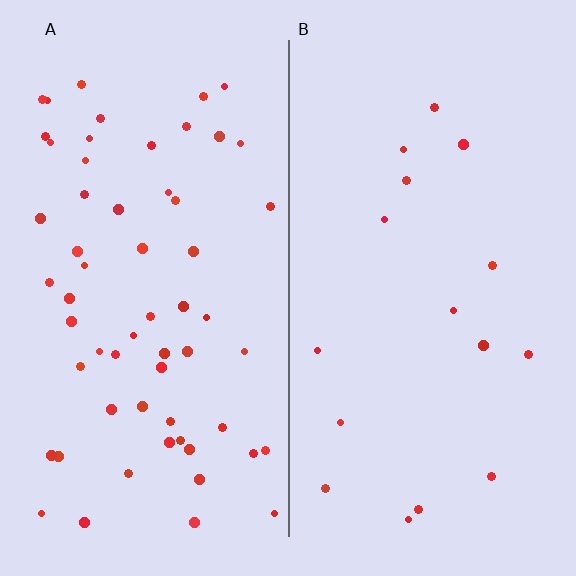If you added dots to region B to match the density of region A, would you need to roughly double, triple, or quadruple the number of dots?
Approximately quadruple.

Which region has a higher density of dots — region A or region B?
A (the left).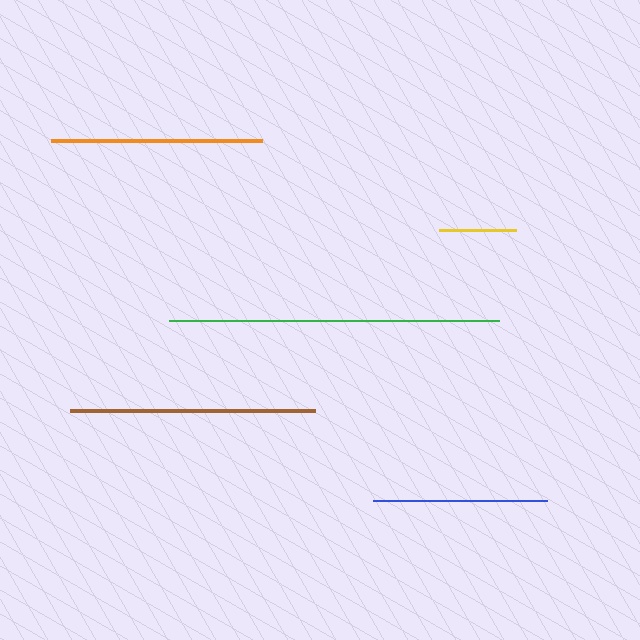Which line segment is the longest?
The green line is the longest at approximately 330 pixels.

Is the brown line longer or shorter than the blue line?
The brown line is longer than the blue line.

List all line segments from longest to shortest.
From longest to shortest: green, brown, orange, blue, yellow.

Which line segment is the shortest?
The yellow line is the shortest at approximately 77 pixels.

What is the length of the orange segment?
The orange segment is approximately 210 pixels long.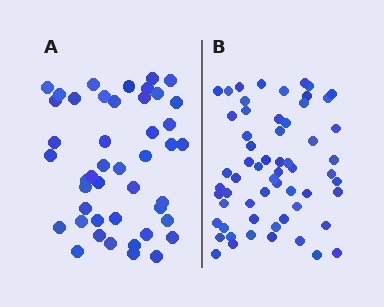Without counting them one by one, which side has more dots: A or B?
Region B (the right region) has more dots.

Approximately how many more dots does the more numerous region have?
Region B has approximately 15 more dots than region A.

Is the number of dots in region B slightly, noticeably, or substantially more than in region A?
Region B has noticeably more, but not dramatically so. The ratio is roughly 1.3 to 1.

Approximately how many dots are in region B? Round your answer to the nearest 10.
About 60 dots.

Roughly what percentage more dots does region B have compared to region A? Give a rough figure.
About 35% more.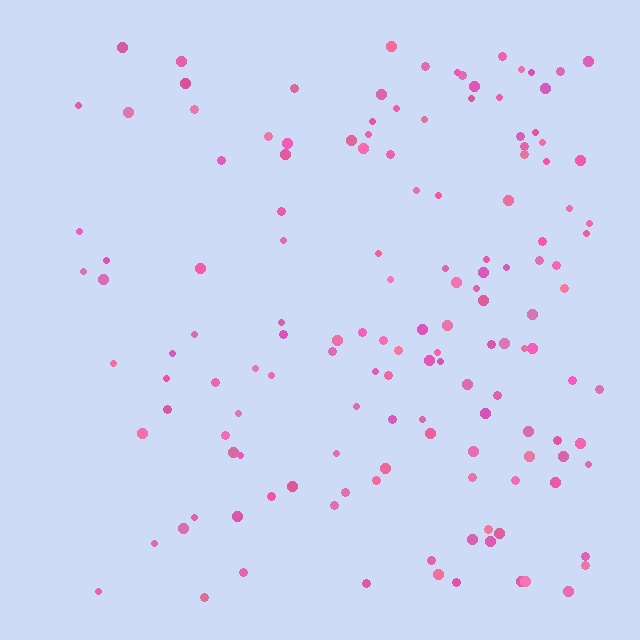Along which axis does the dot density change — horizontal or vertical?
Horizontal.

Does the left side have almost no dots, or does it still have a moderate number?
Still a moderate number, just noticeably fewer than the right.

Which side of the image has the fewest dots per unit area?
The left.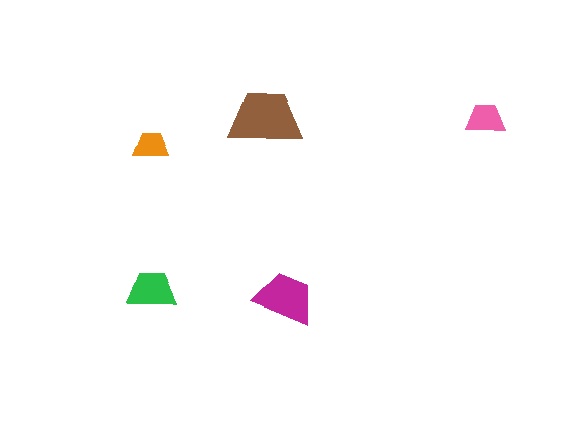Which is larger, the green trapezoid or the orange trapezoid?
The green one.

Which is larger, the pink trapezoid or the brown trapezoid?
The brown one.